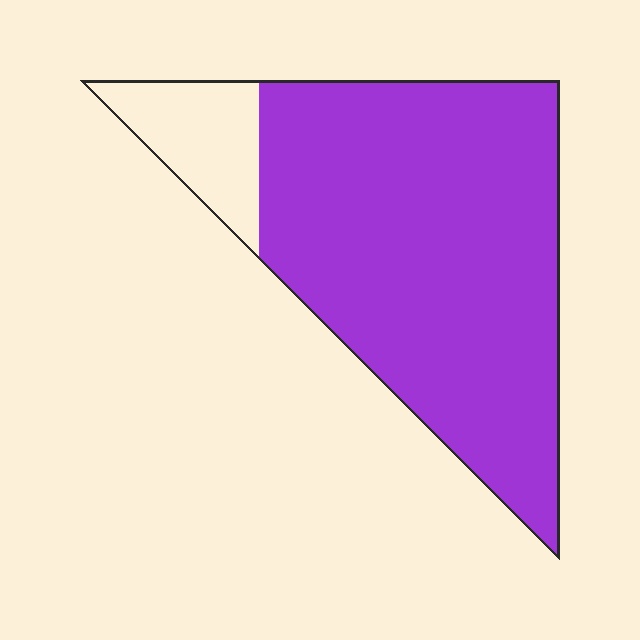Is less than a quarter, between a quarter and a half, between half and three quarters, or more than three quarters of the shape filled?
More than three quarters.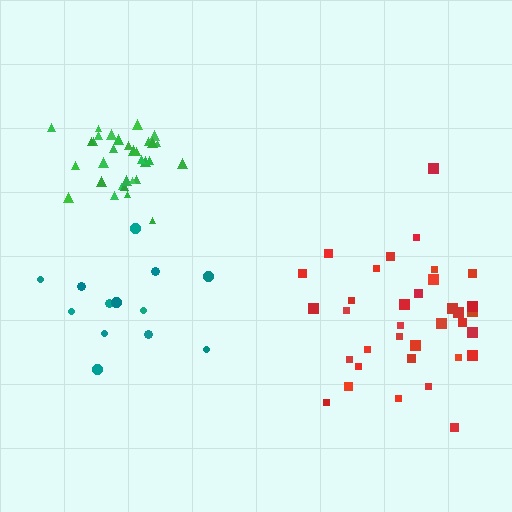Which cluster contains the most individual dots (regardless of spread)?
Red (35).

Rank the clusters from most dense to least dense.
green, red, teal.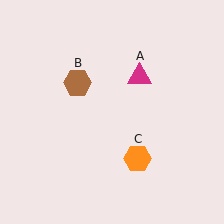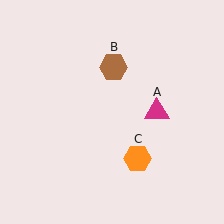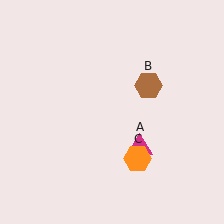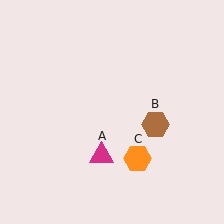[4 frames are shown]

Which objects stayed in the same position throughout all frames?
Orange hexagon (object C) remained stationary.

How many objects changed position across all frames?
2 objects changed position: magenta triangle (object A), brown hexagon (object B).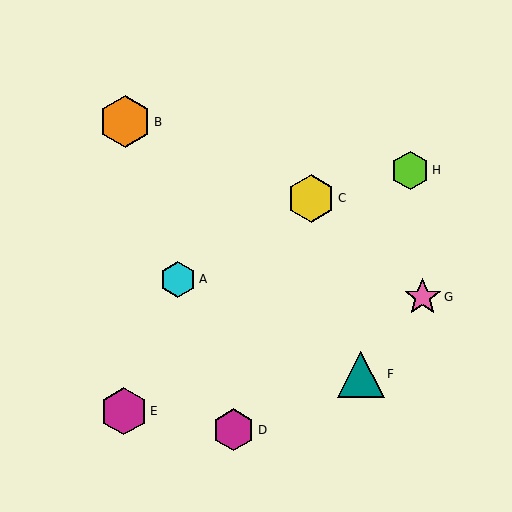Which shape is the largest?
The orange hexagon (labeled B) is the largest.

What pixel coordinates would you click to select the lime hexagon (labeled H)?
Click at (410, 170) to select the lime hexagon H.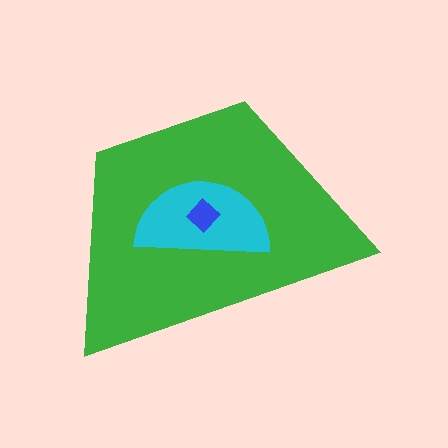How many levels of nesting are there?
3.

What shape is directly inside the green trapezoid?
The cyan semicircle.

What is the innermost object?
The blue diamond.